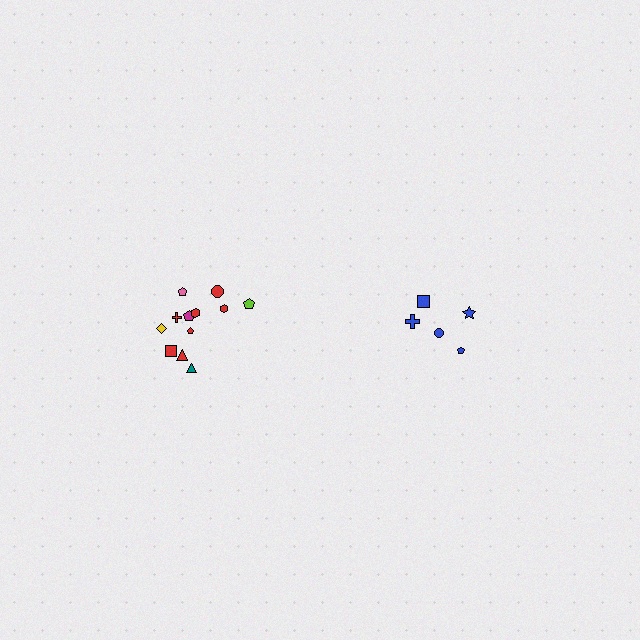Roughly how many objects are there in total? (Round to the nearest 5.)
Roughly 15 objects in total.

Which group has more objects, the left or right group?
The left group.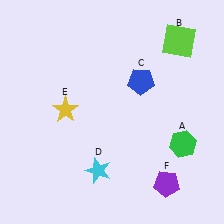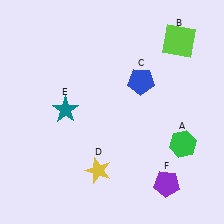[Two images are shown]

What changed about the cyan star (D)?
In Image 1, D is cyan. In Image 2, it changed to yellow.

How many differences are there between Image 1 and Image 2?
There are 2 differences between the two images.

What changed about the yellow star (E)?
In Image 1, E is yellow. In Image 2, it changed to teal.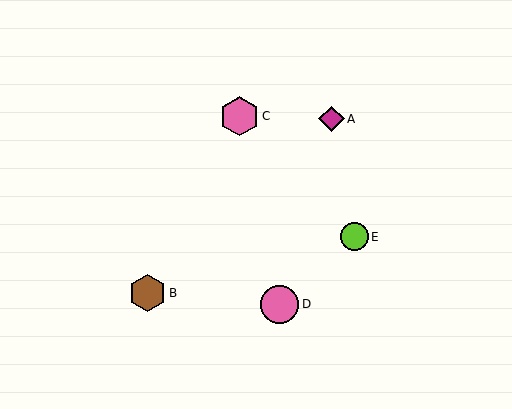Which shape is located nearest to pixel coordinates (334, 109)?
The magenta diamond (labeled A) at (331, 119) is nearest to that location.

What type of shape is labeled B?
Shape B is a brown hexagon.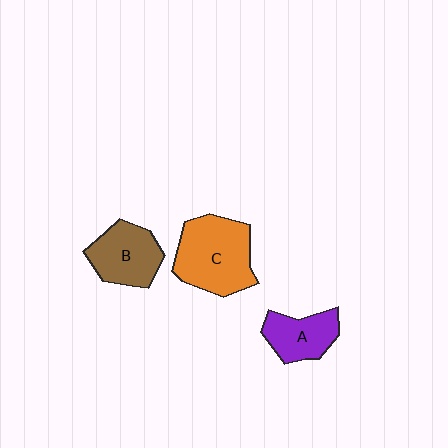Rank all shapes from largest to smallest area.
From largest to smallest: C (orange), B (brown), A (purple).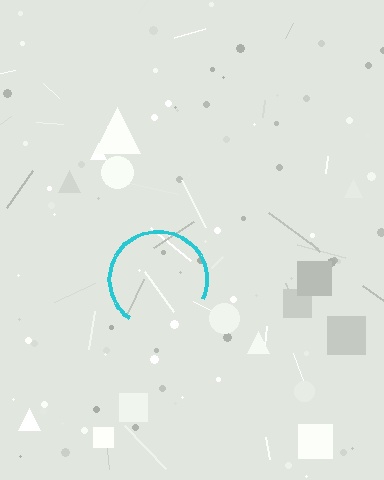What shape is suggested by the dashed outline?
The dashed outline suggests a circle.